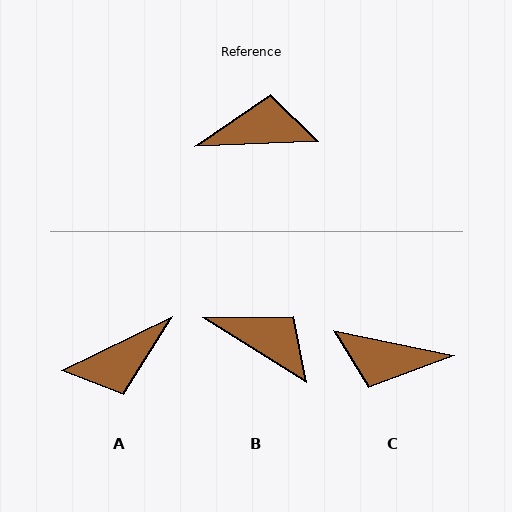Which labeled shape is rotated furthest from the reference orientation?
C, about 166 degrees away.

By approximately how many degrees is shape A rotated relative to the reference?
Approximately 156 degrees clockwise.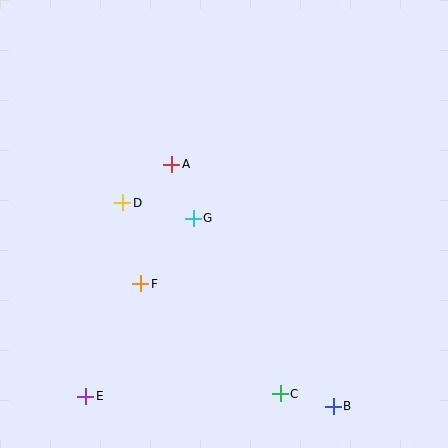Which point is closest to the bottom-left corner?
Point E is closest to the bottom-left corner.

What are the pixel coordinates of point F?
Point F is at (141, 284).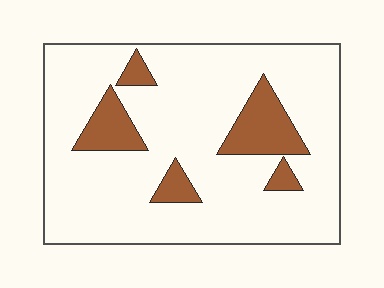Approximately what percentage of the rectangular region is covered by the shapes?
Approximately 15%.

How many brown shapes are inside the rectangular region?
5.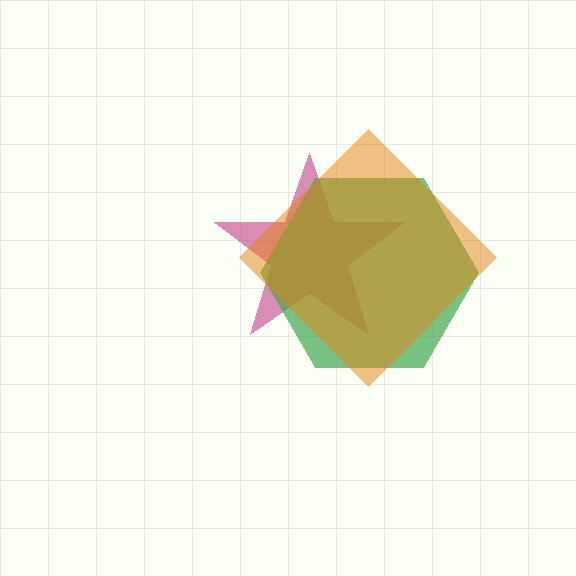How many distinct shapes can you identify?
There are 3 distinct shapes: a magenta star, a green hexagon, an orange diamond.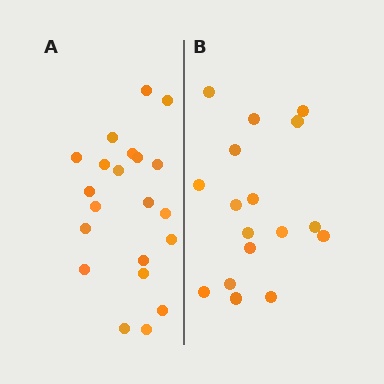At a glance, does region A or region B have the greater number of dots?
Region A (the left region) has more dots.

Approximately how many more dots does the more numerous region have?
Region A has about 4 more dots than region B.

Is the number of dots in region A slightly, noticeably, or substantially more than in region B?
Region A has only slightly more — the two regions are fairly close. The ratio is roughly 1.2 to 1.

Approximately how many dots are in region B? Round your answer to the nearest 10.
About 20 dots. (The exact count is 17, which rounds to 20.)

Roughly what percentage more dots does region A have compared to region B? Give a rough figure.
About 25% more.